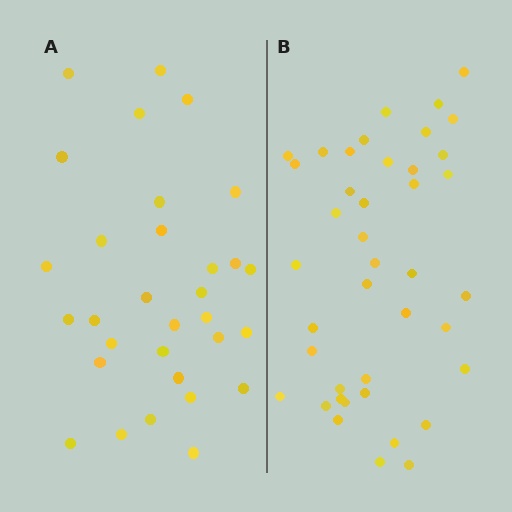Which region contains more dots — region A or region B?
Region B (the right region) has more dots.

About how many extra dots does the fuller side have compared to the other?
Region B has roughly 10 or so more dots than region A.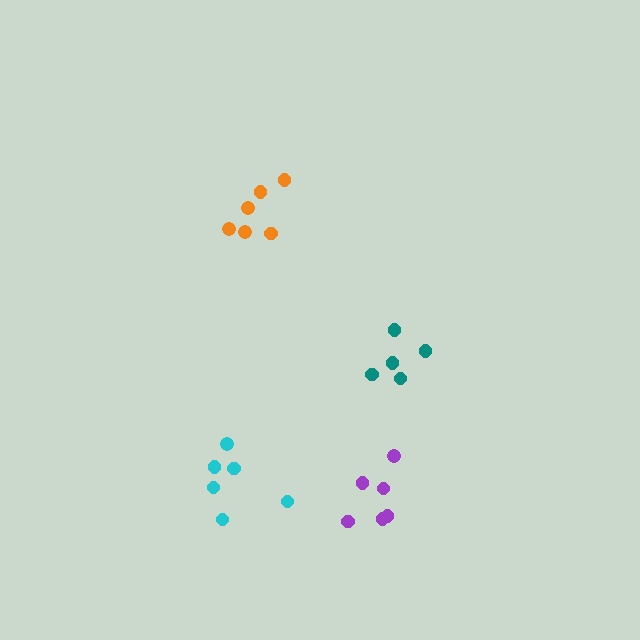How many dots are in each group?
Group 1: 6 dots, Group 2: 6 dots, Group 3: 6 dots, Group 4: 5 dots (23 total).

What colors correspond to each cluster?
The clusters are colored: orange, purple, cyan, teal.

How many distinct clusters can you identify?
There are 4 distinct clusters.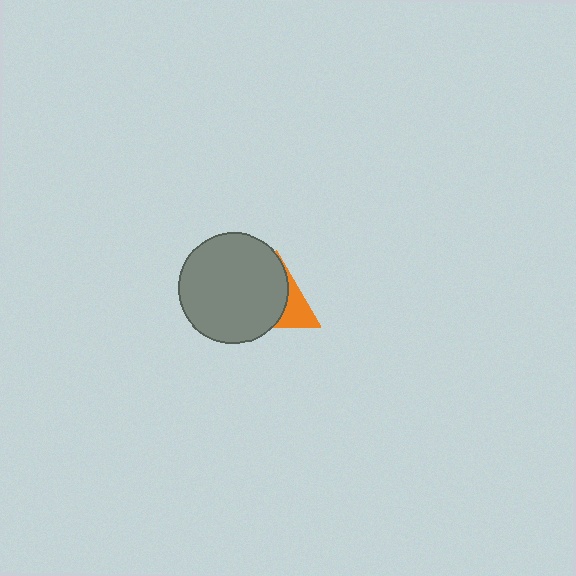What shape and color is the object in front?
The object in front is a gray circle.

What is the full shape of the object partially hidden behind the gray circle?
The partially hidden object is an orange triangle.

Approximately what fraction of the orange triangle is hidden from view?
Roughly 67% of the orange triangle is hidden behind the gray circle.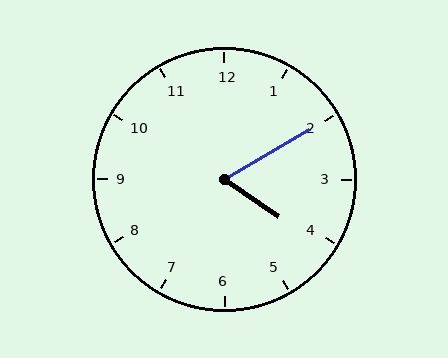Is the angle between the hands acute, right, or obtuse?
It is acute.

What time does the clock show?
4:10.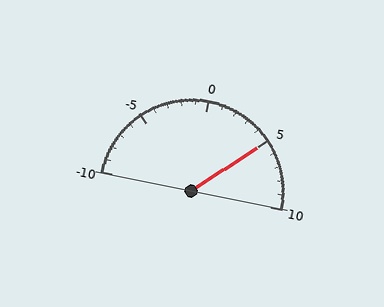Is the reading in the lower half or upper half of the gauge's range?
The reading is in the upper half of the range (-10 to 10).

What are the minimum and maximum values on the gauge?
The gauge ranges from -10 to 10.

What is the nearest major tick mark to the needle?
The nearest major tick mark is 5.